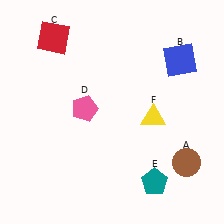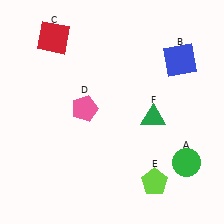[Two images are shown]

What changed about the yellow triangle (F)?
In Image 1, F is yellow. In Image 2, it changed to green.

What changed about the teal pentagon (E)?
In Image 1, E is teal. In Image 2, it changed to lime.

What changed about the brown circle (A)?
In Image 1, A is brown. In Image 2, it changed to green.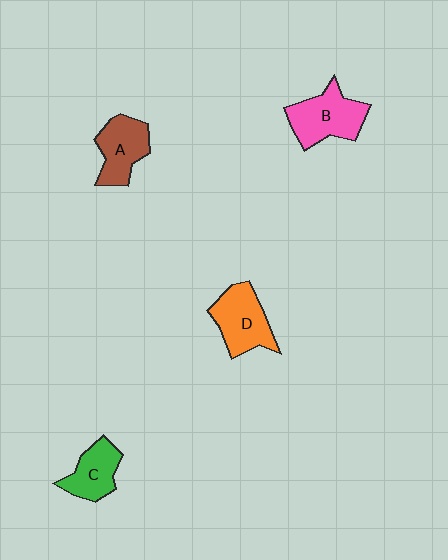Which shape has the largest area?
Shape B (pink).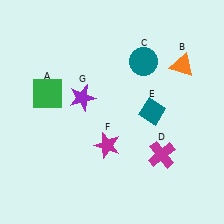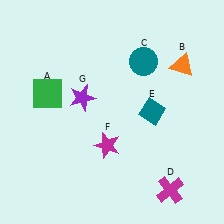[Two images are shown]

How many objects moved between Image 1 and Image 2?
1 object moved between the two images.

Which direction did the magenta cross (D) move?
The magenta cross (D) moved down.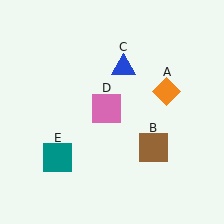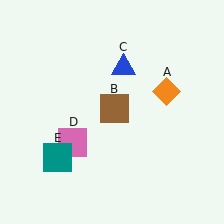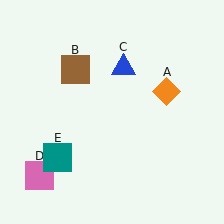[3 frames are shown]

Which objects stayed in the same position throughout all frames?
Orange diamond (object A) and blue triangle (object C) and teal square (object E) remained stationary.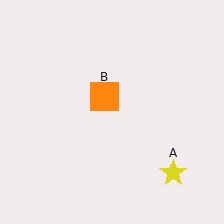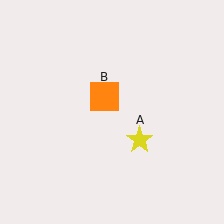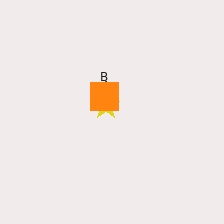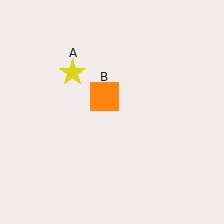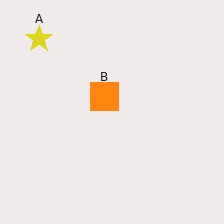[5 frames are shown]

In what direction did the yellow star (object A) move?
The yellow star (object A) moved up and to the left.